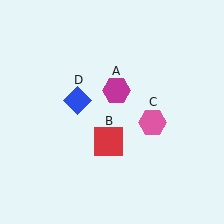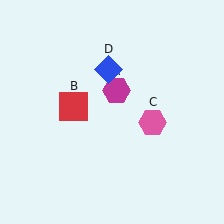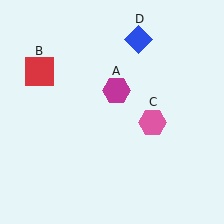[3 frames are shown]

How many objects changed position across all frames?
2 objects changed position: red square (object B), blue diamond (object D).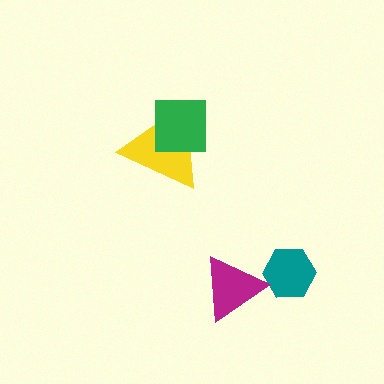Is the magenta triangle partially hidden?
No, no other shape covers it.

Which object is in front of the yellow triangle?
The green square is in front of the yellow triangle.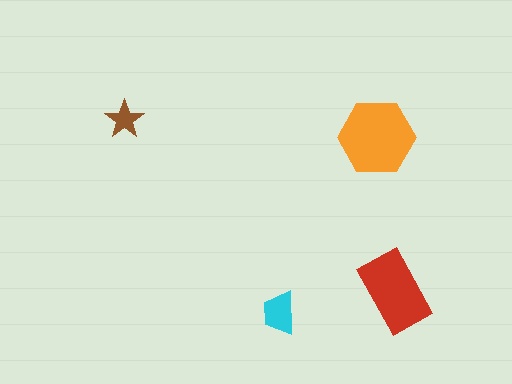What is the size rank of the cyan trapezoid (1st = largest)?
3rd.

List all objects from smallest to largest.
The brown star, the cyan trapezoid, the red rectangle, the orange hexagon.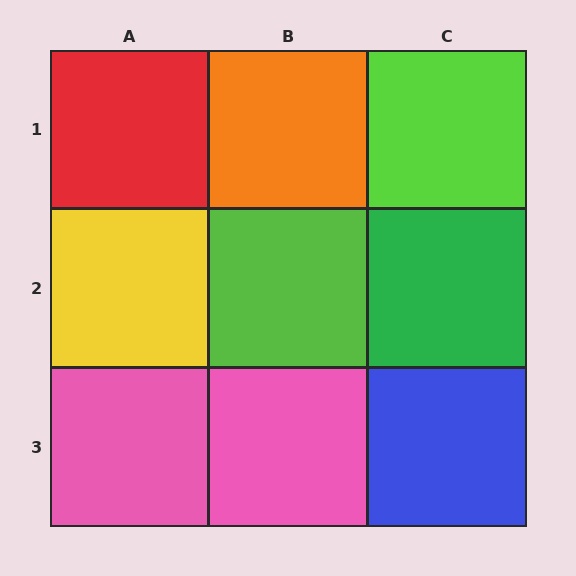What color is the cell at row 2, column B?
Lime.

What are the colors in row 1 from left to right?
Red, orange, lime.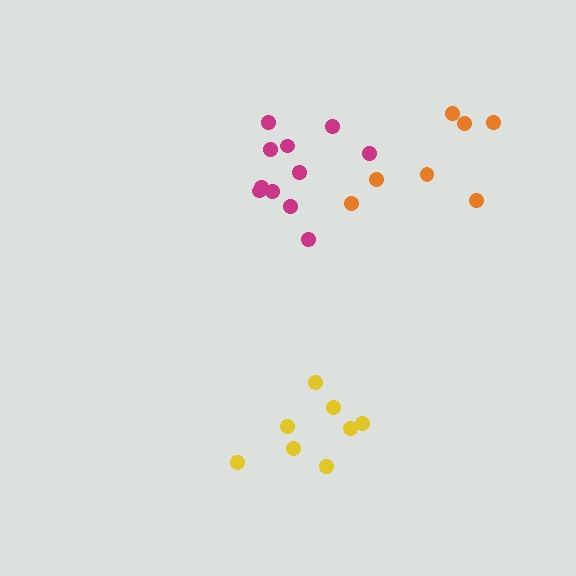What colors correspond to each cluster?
The clusters are colored: orange, yellow, magenta.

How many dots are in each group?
Group 1: 7 dots, Group 2: 8 dots, Group 3: 11 dots (26 total).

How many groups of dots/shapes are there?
There are 3 groups.